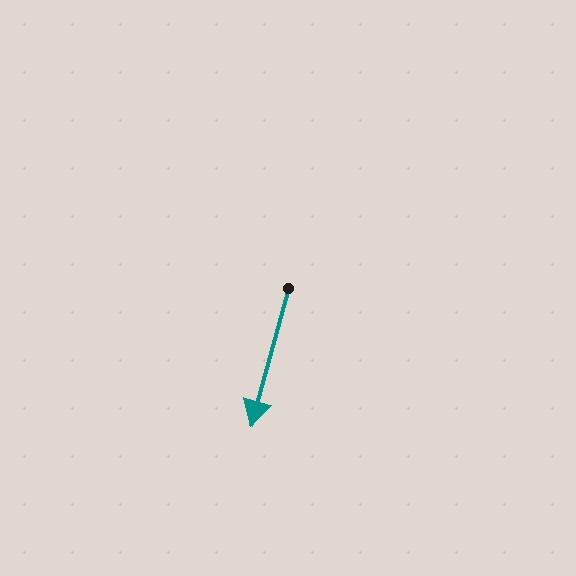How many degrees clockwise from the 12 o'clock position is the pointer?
Approximately 195 degrees.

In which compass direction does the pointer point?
South.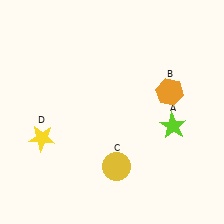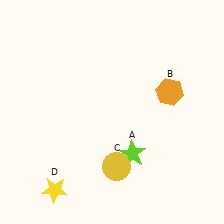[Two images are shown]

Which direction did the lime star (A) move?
The lime star (A) moved left.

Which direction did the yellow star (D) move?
The yellow star (D) moved down.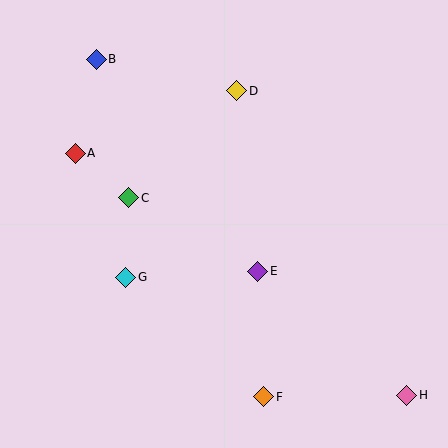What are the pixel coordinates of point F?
Point F is at (264, 397).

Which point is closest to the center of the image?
Point E at (258, 271) is closest to the center.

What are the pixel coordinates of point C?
Point C is at (129, 198).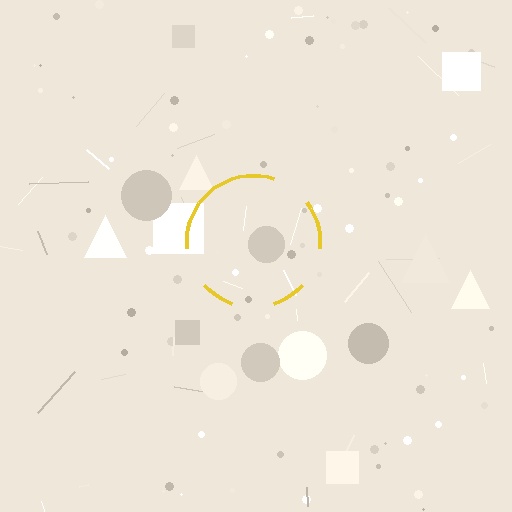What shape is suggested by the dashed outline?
The dashed outline suggests a circle.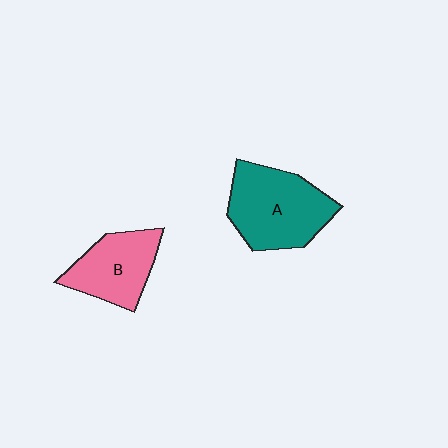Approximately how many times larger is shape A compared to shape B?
Approximately 1.4 times.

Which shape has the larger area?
Shape A (teal).